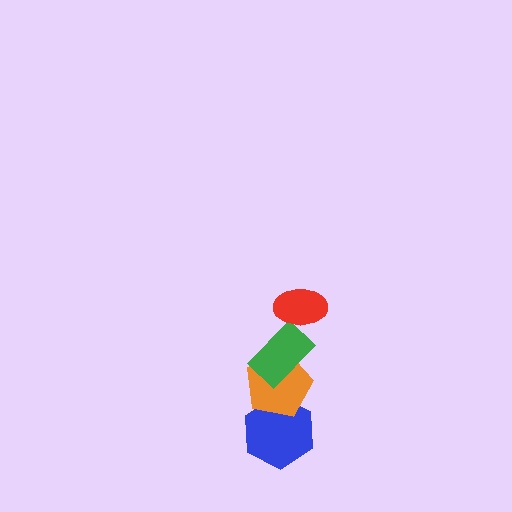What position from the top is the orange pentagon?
The orange pentagon is 3rd from the top.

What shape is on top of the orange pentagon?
The green rectangle is on top of the orange pentagon.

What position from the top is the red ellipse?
The red ellipse is 1st from the top.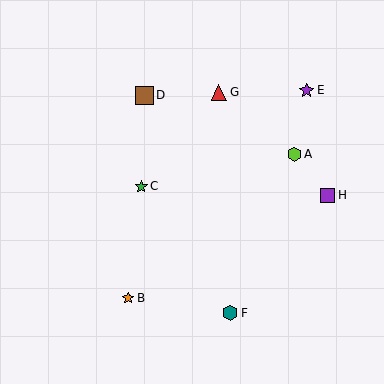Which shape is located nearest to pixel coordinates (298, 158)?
The lime hexagon (labeled A) at (294, 154) is nearest to that location.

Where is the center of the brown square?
The center of the brown square is at (144, 95).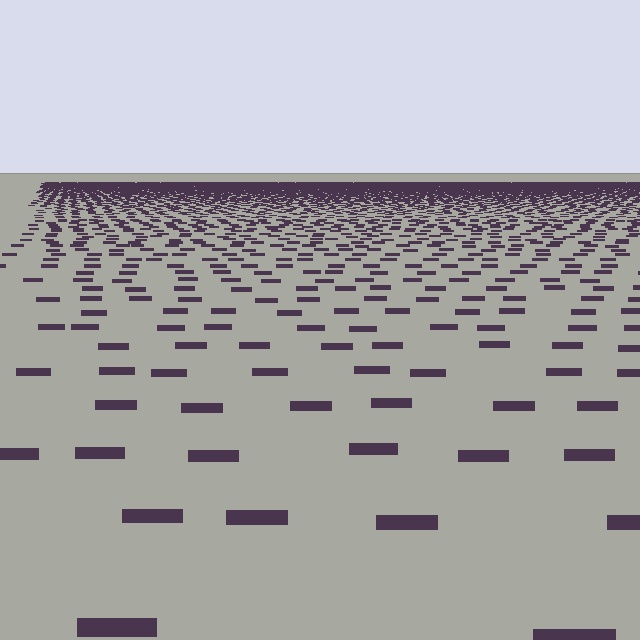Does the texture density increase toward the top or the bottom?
Density increases toward the top.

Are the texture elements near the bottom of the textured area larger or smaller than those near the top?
Larger. Near the bottom, elements are closer to the viewer and appear at a bigger on-screen size.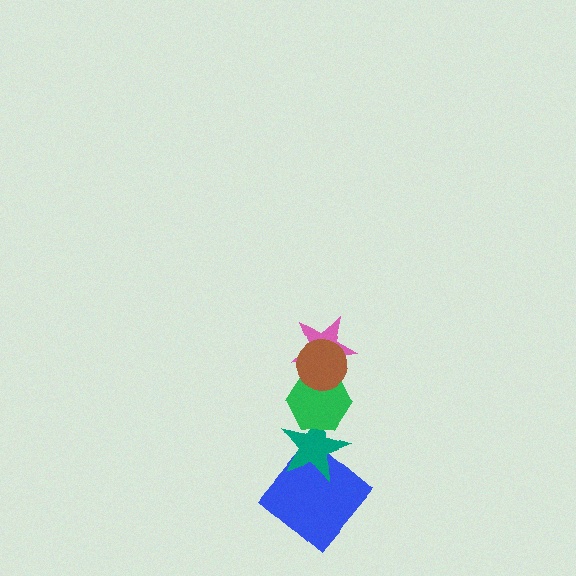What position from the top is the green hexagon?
The green hexagon is 3rd from the top.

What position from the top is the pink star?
The pink star is 2nd from the top.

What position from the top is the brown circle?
The brown circle is 1st from the top.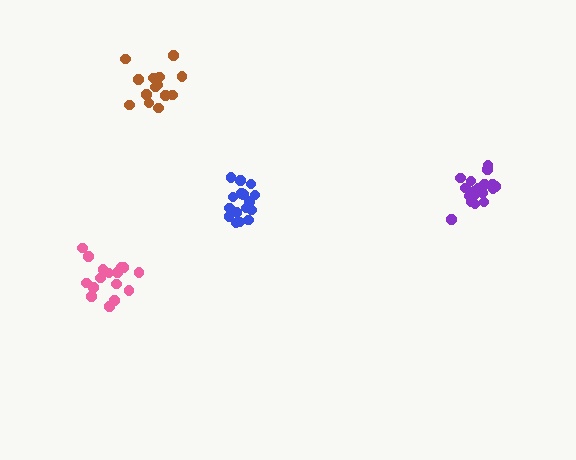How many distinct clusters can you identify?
There are 4 distinct clusters.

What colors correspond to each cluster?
The clusters are colored: purple, blue, pink, brown.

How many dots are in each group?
Group 1: 18 dots, Group 2: 16 dots, Group 3: 16 dots, Group 4: 14 dots (64 total).